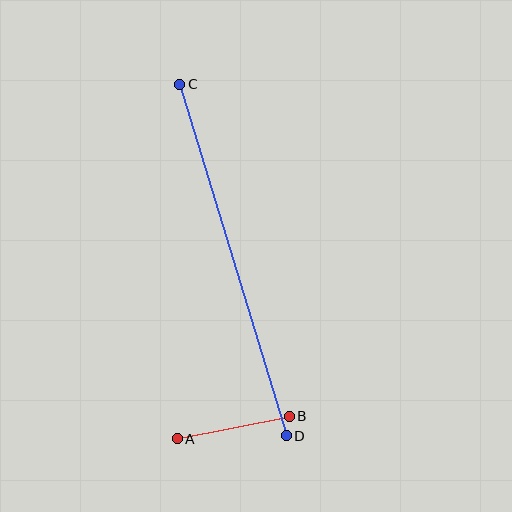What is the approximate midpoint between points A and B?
The midpoint is at approximately (233, 428) pixels.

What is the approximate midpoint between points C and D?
The midpoint is at approximately (233, 260) pixels.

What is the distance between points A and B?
The distance is approximately 114 pixels.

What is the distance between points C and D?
The distance is approximately 367 pixels.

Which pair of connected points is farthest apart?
Points C and D are farthest apart.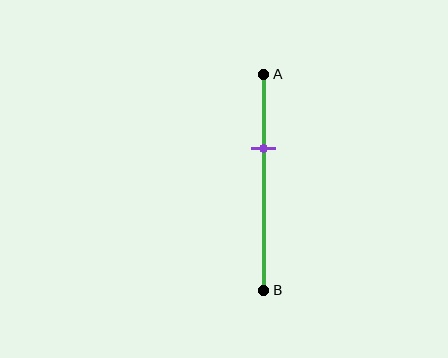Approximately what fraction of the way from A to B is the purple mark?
The purple mark is approximately 35% of the way from A to B.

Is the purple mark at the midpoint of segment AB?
No, the mark is at about 35% from A, not at the 50% midpoint.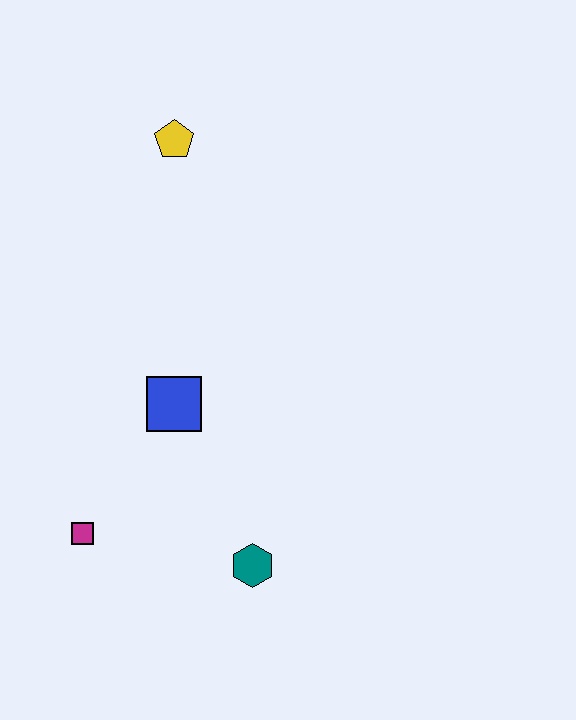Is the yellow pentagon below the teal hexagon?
No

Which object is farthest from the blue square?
The yellow pentagon is farthest from the blue square.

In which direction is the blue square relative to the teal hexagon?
The blue square is above the teal hexagon.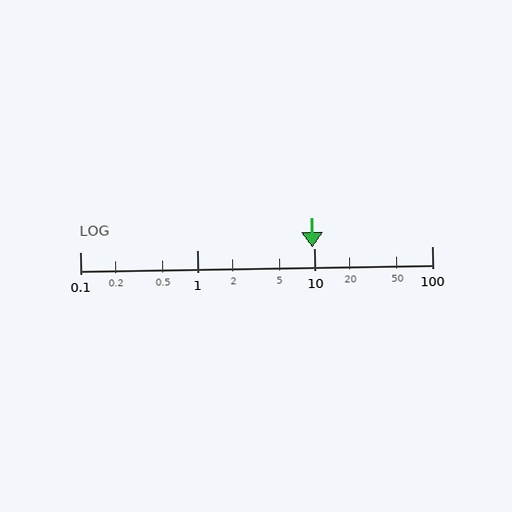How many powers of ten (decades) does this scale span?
The scale spans 3 decades, from 0.1 to 100.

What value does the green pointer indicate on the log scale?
The pointer indicates approximately 9.5.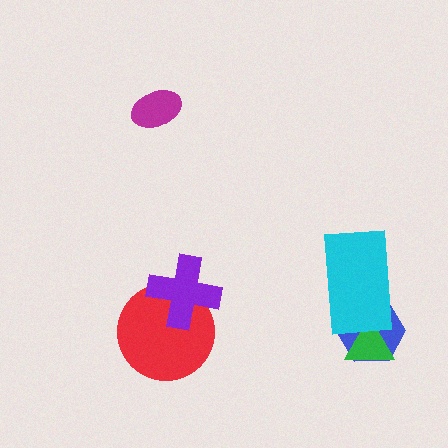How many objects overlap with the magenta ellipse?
0 objects overlap with the magenta ellipse.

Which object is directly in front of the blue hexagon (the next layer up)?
The green triangle is directly in front of the blue hexagon.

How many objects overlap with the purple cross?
1 object overlaps with the purple cross.